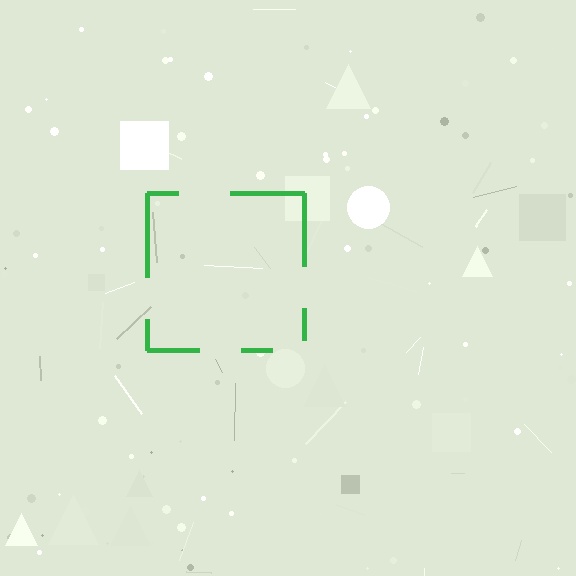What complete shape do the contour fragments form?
The contour fragments form a square.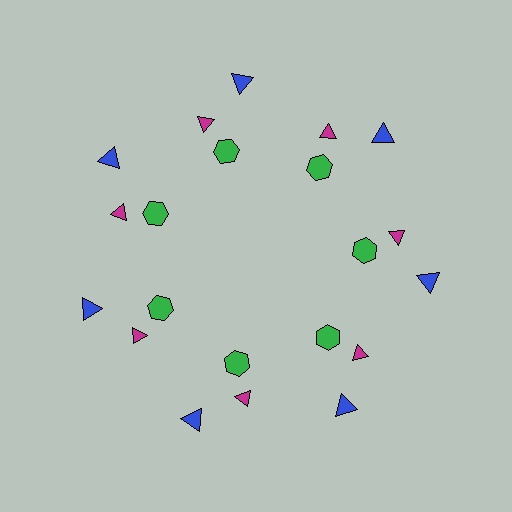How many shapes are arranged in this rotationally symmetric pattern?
There are 21 shapes, arranged in 7 groups of 3.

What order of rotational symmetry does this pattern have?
This pattern has 7-fold rotational symmetry.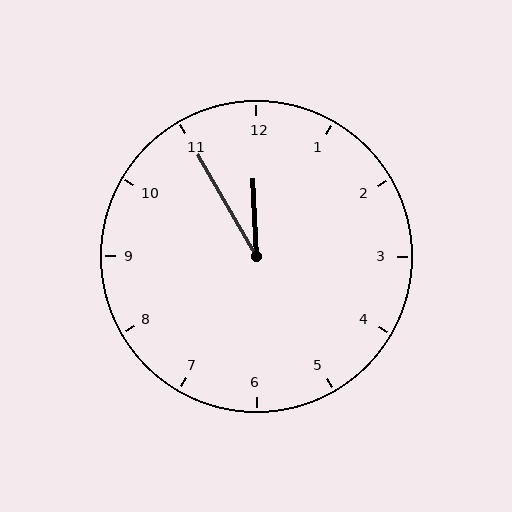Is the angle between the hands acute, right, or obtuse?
It is acute.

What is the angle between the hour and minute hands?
Approximately 28 degrees.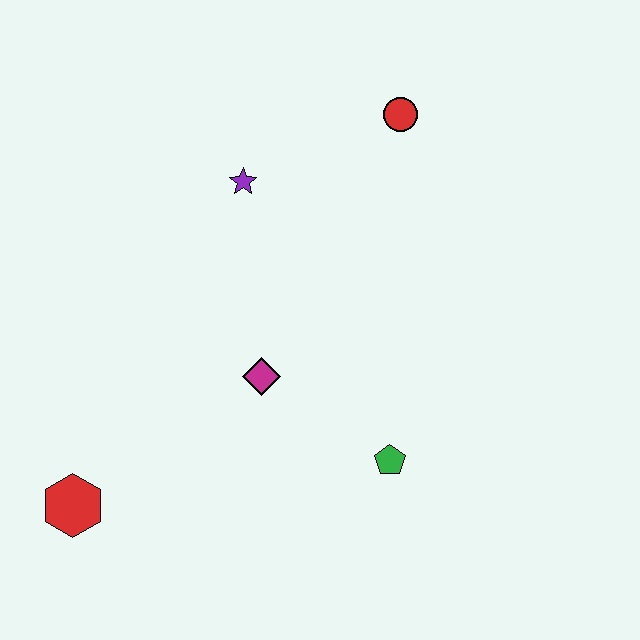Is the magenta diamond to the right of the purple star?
Yes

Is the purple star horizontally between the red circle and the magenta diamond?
No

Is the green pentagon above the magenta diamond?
No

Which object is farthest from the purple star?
The red hexagon is farthest from the purple star.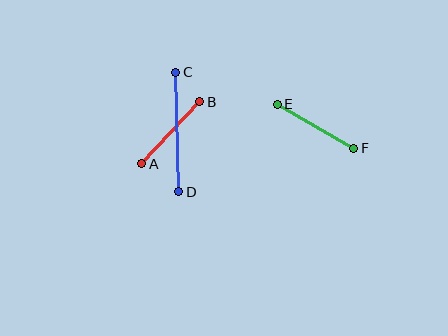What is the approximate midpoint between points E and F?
The midpoint is at approximately (315, 126) pixels.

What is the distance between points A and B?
The distance is approximately 85 pixels.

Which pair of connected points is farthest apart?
Points C and D are farthest apart.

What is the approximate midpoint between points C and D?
The midpoint is at approximately (177, 132) pixels.